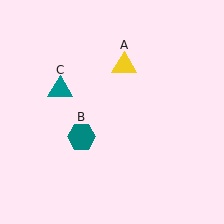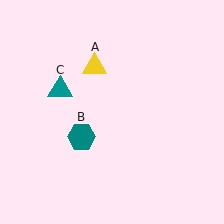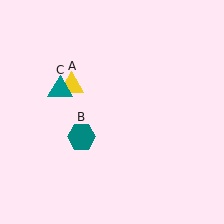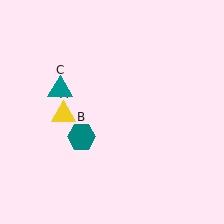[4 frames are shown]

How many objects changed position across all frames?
1 object changed position: yellow triangle (object A).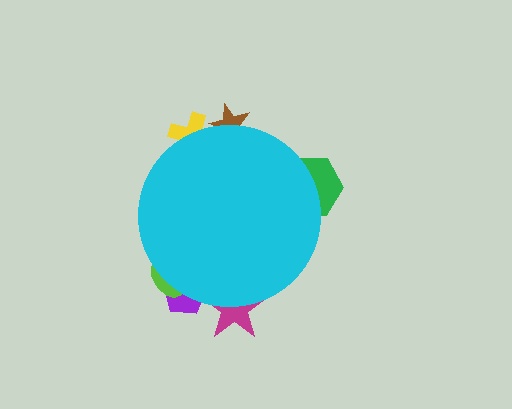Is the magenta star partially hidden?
Yes, the magenta star is partially hidden behind the cyan circle.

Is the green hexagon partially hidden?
Yes, the green hexagon is partially hidden behind the cyan circle.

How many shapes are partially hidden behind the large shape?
6 shapes are partially hidden.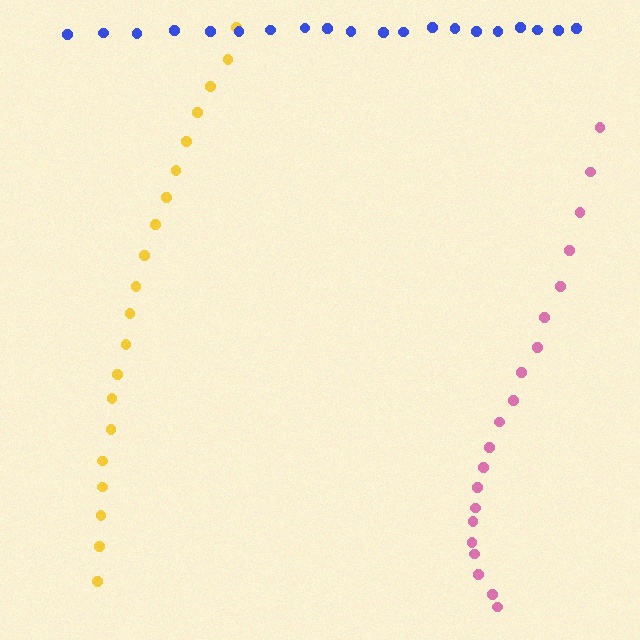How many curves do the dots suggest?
There are 3 distinct paths.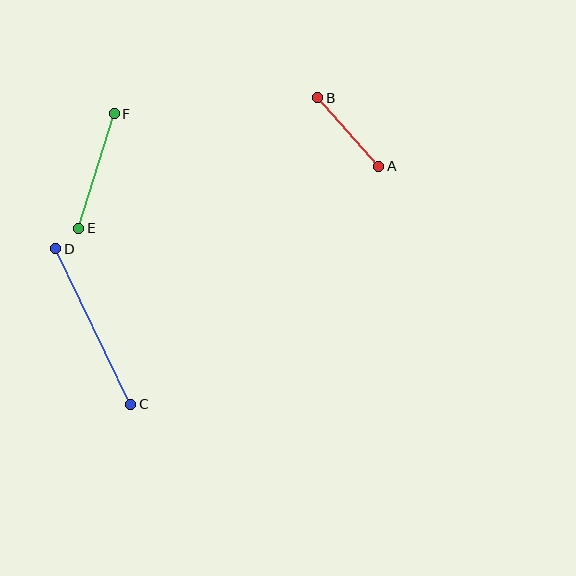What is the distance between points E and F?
The distance is approximately 120 pixels.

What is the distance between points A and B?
The distance is approximately 92 pixels.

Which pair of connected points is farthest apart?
Points C and D are farthest apart.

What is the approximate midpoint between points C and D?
The midpoint is at approximately (93, 327) pixels.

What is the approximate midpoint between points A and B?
The midpoint is at approximately (348, 132) pixels.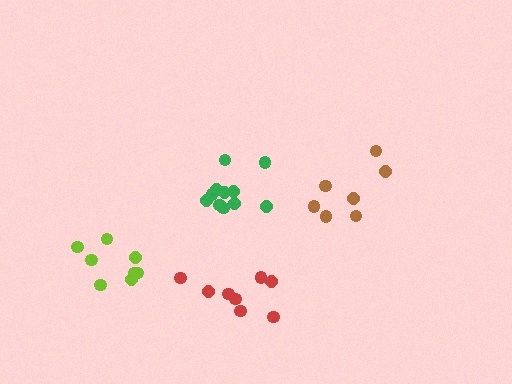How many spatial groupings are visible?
There are 4 spatial groupings.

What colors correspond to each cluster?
The clusters are colored: brown, green, lime, red.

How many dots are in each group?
Group 1: 7 dots, Group 2: 11 dots, Group 3: 8 dots, Group 4: 8 dots (34 total).